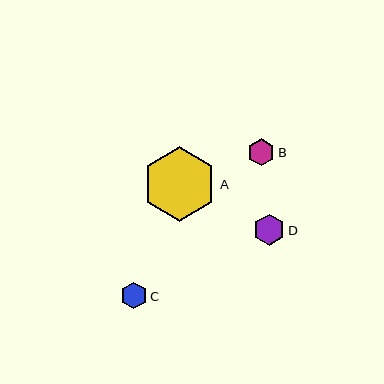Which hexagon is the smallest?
Hexagon C is the smallest with a size of approximately 27 pixels.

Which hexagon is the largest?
Hexagon A is the largest with a size of approximately 75 pixels.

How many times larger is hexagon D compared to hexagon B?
Hexagon D is approximately 1.2 times the size of hexagon B.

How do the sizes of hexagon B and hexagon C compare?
Hexagon B and hexagon C are approximately the same size.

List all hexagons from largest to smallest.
From largest to smallest: A, D, B, C.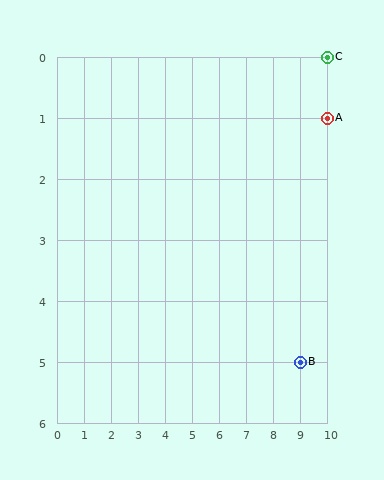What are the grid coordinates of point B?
Point B is at grid coordinates (9, 5).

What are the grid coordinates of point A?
Point A is at grid coordinates (10, 1).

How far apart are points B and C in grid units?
Points B and C are 1 column and 5 rows apart (about 5.1 grid units diagonally).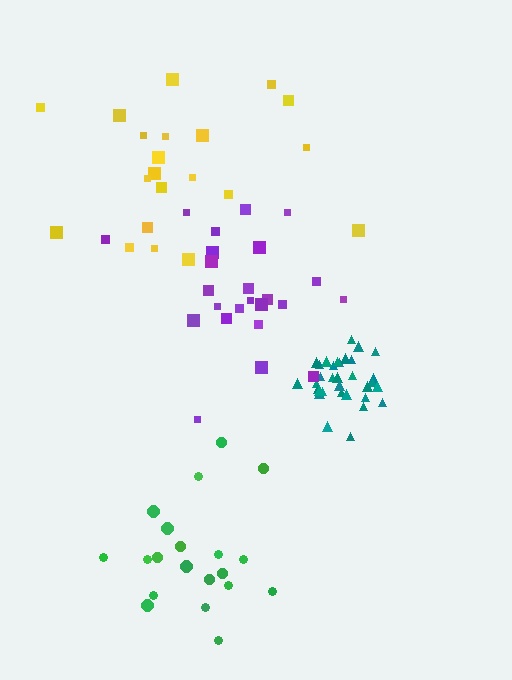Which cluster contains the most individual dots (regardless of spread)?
Teal (33).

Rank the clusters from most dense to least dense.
teal, purple, green, yellow.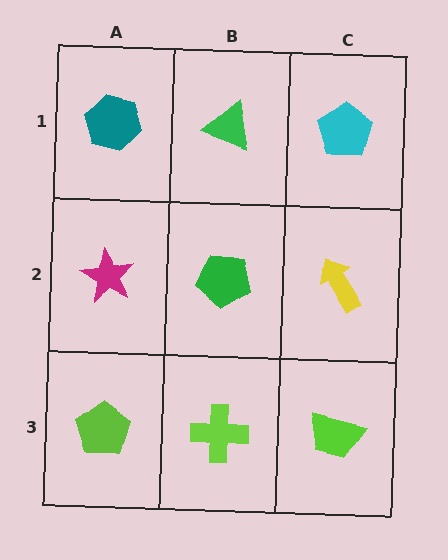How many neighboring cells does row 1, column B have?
3.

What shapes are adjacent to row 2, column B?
A green triangle (row 1, column B), a lime cross (row 3, column B), a magenta star (row 2, column A), a yellow arrow (row 2, column C).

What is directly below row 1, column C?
A yellow arrow.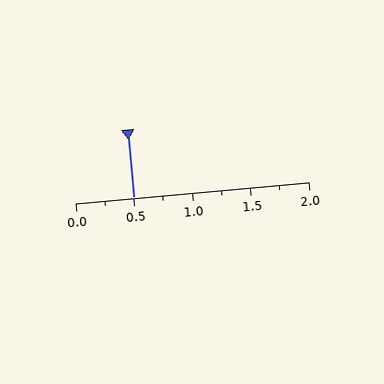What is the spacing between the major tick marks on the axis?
The major ticks are spaced 0.5 apart.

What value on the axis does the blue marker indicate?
The marker indicates approximately 0.5.